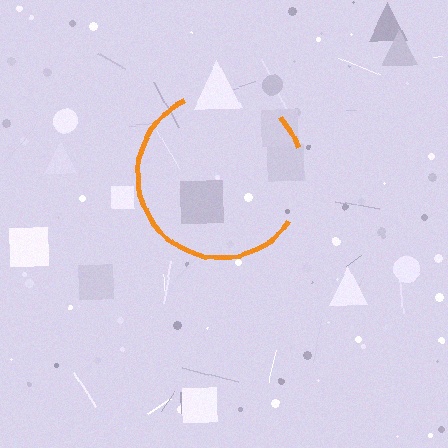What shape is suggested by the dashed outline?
The dashed outline suggests a circle.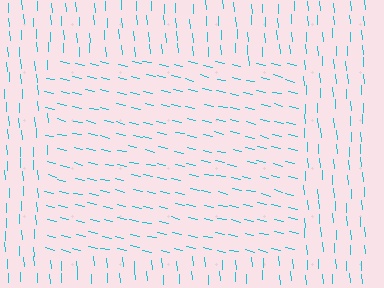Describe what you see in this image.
The image is filled with small cyan line segments. A rectangle region in the image has lines oriented differently from the surrounding lines, creating a visible texture boundary.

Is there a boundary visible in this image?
Yes, there is a texture boundary formed by a change in line orientation.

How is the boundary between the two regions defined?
The boundary is defined purely by a change in line orientation (approximately 74 degrees difference). All lines are the same color and thickness.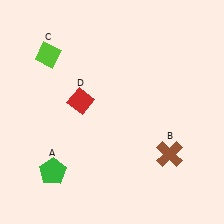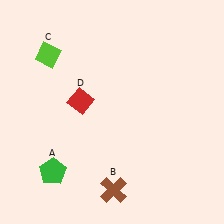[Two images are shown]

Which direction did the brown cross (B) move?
The brown cross (B) moved left.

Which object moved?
The brown cross (B) moved left.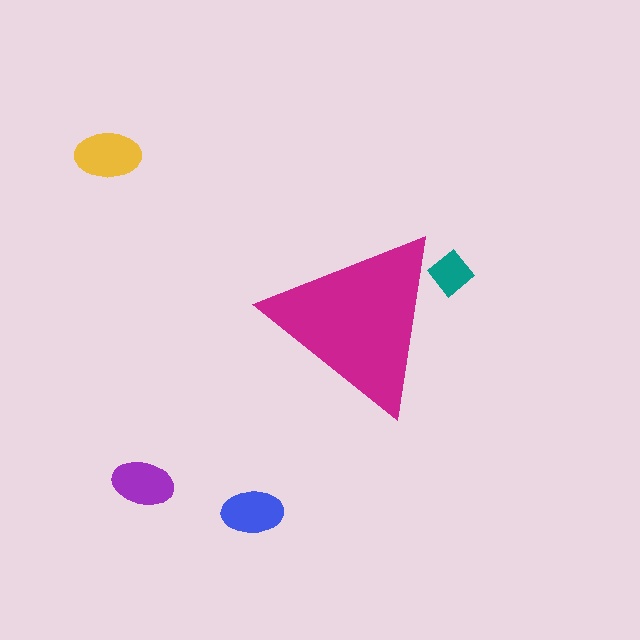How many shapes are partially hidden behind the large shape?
1 shape is partially hidden.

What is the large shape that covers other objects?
A magenta triangle.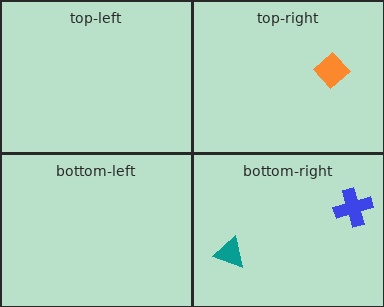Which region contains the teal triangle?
The bottom-right region.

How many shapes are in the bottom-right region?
2.